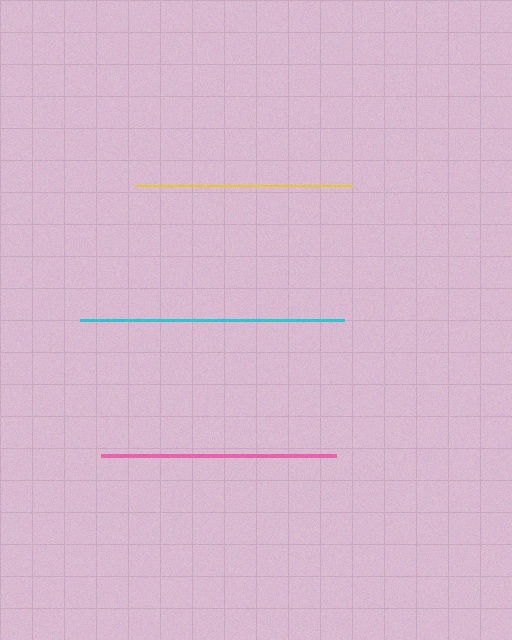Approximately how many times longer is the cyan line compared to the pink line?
The cyan line is approximately 1.1 times the length of the pink line.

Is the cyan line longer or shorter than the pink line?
The cyan line is longer than the pink line.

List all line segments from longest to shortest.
From longest to shortest: cyan, pink, yellow.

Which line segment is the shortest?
The yellow line is the shortest at approximately 216 pixels.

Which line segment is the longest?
The cyan line is the longest at approximately 264 pixels.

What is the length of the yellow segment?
The yellow segment is approximately 216 pixels long.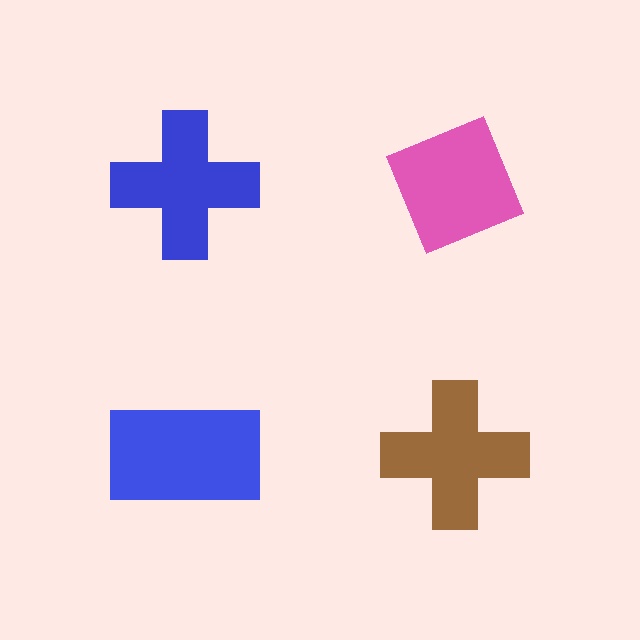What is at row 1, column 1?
A blue cross.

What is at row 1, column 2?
A pink diamond.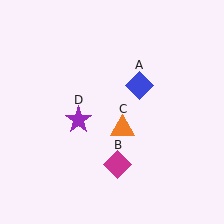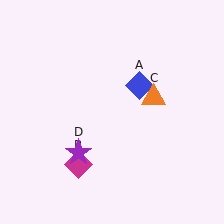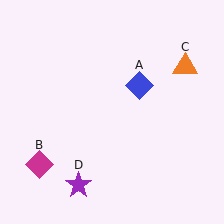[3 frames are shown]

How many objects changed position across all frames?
3 objects changed position: magenta diamond (object B), orange triangle (object C), purple star (object D).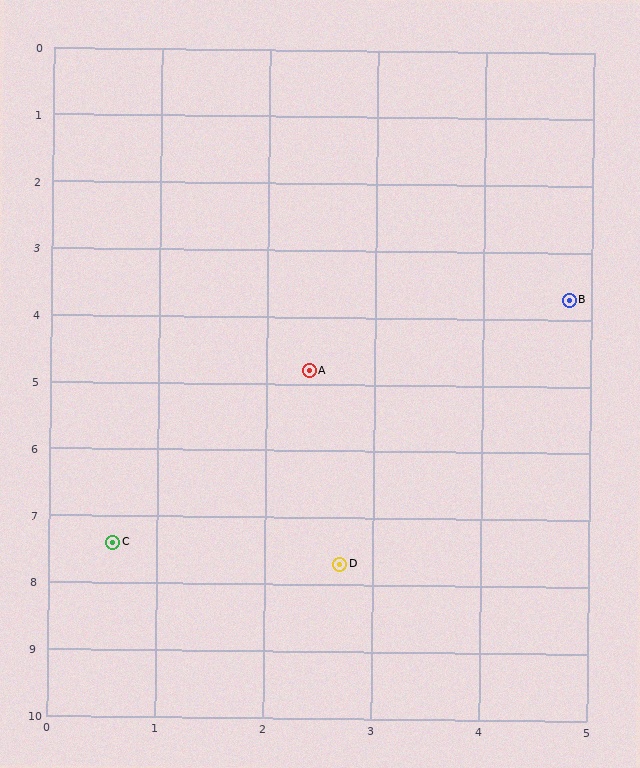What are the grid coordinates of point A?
Point A is at approximately (2.4, 4.8).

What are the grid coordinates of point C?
Point C is at approximately (0.6, 7.4).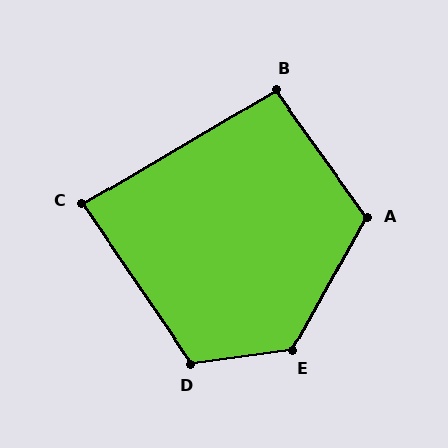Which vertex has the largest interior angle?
E, at approximately 127 degrees.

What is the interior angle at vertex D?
Approximately 117 degrees (obtuse).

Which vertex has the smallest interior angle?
C, at approximately 86 degrees.